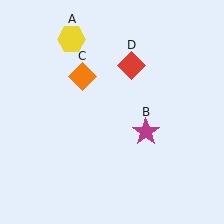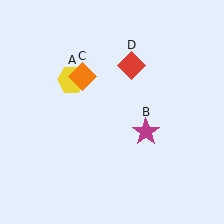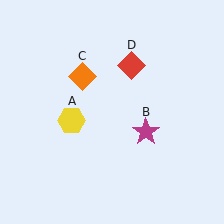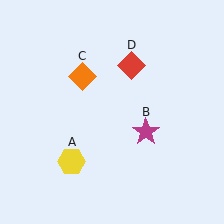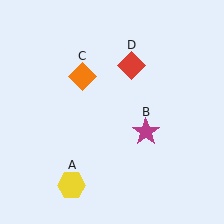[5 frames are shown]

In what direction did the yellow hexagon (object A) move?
The yellow hexagon (object A) moved down.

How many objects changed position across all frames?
1 object changed position: yellow hexagon (object A).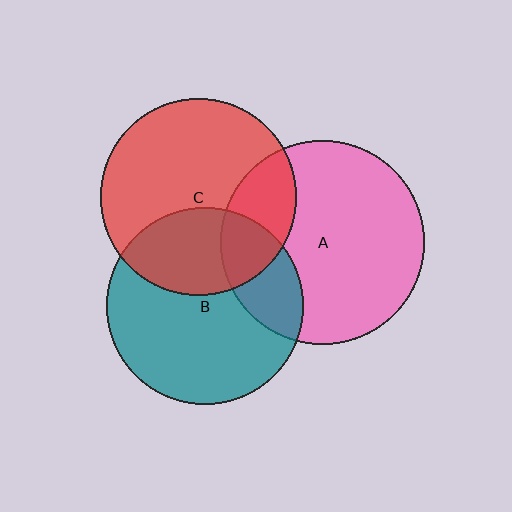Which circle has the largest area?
Circle A (pink).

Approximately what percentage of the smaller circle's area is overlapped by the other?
Approximately 35%.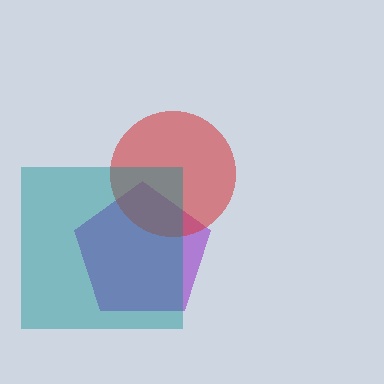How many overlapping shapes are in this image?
There are 3 overlapping shapes in the image.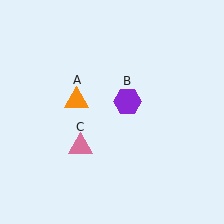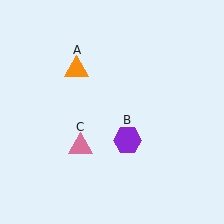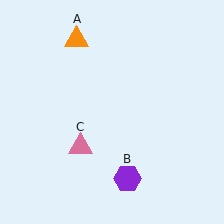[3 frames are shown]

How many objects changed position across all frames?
2 objects changed position: orange triangle (object A), purple hexagon (object B).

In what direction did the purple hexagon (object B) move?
The purple hexagon (object B) moved down.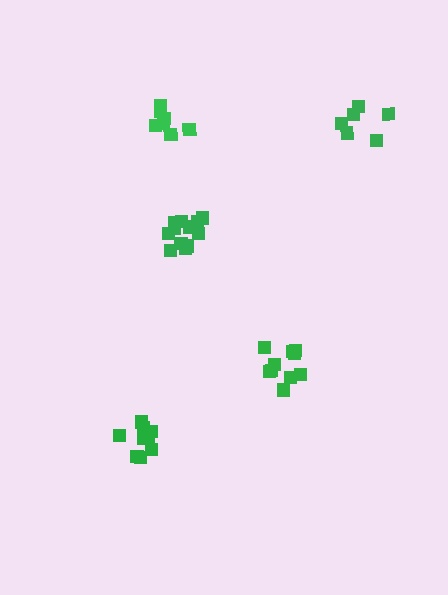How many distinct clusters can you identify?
There are 5 distinct clusters.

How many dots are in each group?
Group 1: 12 dots, Group 2: 10 dots, Group 3: 6 dots, Group 4: 7 dots, Group 5: 9 dots (44 total).